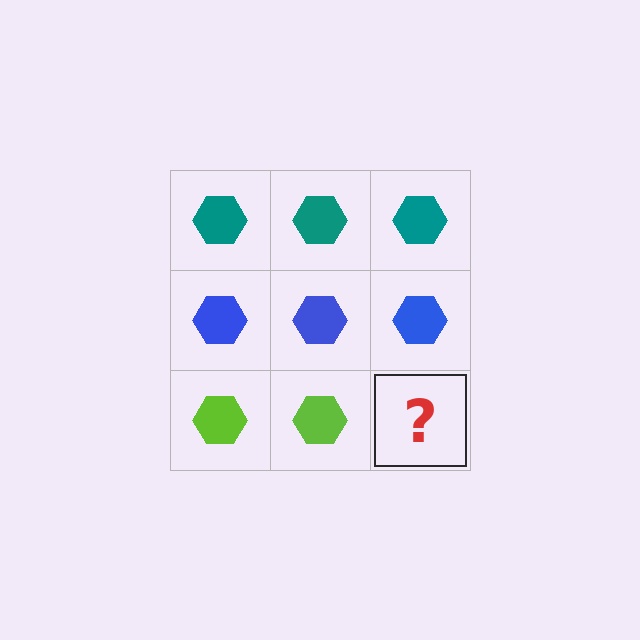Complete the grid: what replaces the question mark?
The question mark should be replaced with a lime hexagon.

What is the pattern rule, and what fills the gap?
The rule is that each row has a consistent color. The gap should be filled with a lime hexagon.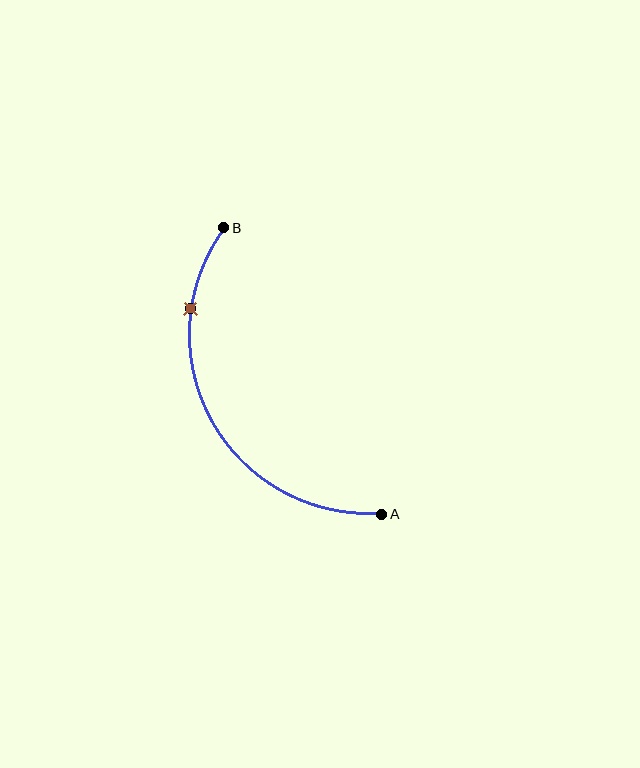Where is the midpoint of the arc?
The arc midpoint is the point on the curve farthest from the straight line joining A and B. It sits to the left of that line.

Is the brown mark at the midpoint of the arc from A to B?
No. The brown mark lies on the arc but is closer to endpoint B. The arc midpoint would be at the point on the curve equidistant along the arc from both A and B.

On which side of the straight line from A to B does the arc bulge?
The arc bulges to the left of the straight line connecting A and B.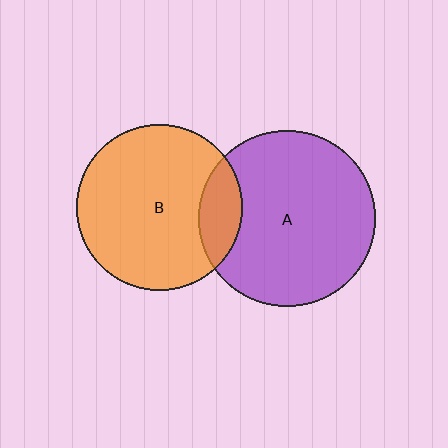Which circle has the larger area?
Circle A (purple).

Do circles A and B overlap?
Yes.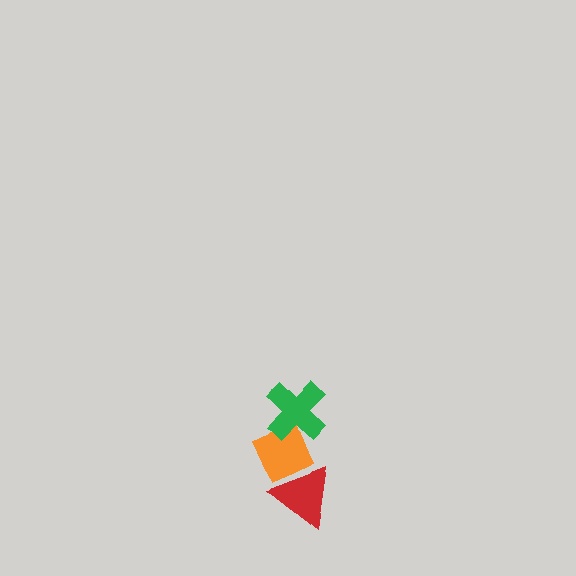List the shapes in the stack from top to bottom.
From top to bottom: the green cross, the orange diamond, the red triangle.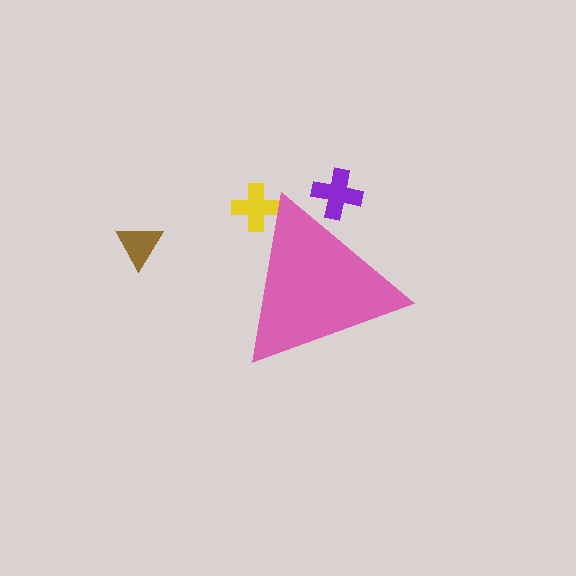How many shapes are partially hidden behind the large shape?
2 shapes are partially hidden.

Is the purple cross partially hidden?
Yes, the purple cross is partially hidden behind the pink triangle.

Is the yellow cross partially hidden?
Yes, the yellow cross is partially hidden behind the pink triangle.